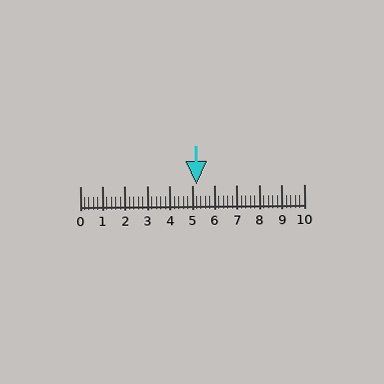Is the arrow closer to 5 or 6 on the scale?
The arrow is closer to 5.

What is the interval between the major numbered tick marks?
The major tick marks are spaced 1 units apart.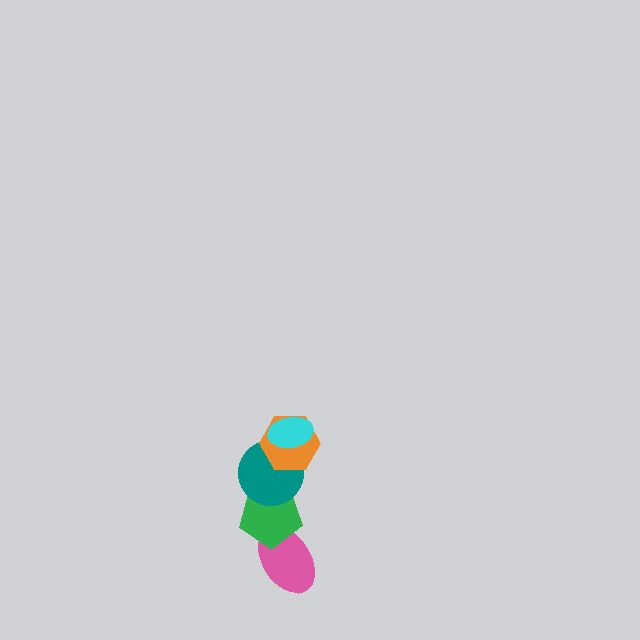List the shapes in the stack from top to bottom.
From top to bottom: the cyan ellipse, the orange hexagon, the teal circle, the green pentagon, the pink ellipse.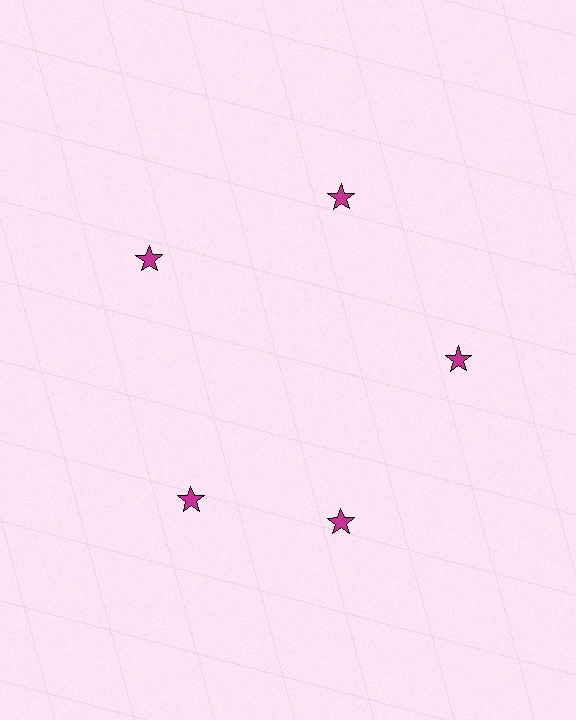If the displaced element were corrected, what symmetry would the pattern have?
It would have 5-fold rotational symmetry — the pattern would map onto itself every 72 degrees.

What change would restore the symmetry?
The symmetry would be restored by rotating it back into even spacing with its neighbors so that all 5 stars sit at equal angles and equal distance from the center.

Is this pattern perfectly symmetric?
No. The 5 magenta stars are arranged in a ring, but one element near the 8 o'clock position is rotated out of alignment along the ring, breaking the 5-fold rotational symmetry.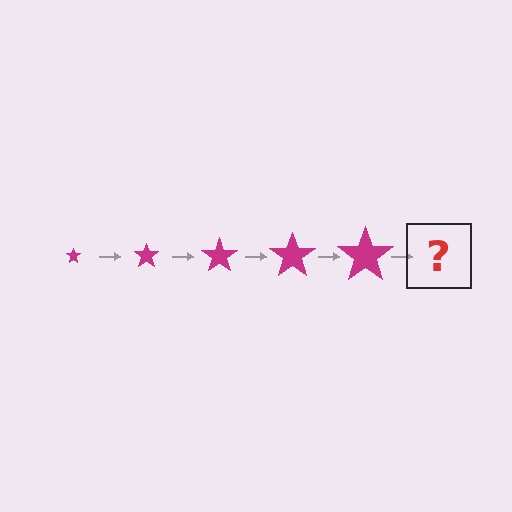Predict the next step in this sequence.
The next step is a magenta star, larger than the previous one.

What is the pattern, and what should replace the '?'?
The pattern is that the star gets progressively larger each step. The '?' should be a magenta star, larger than the previous one.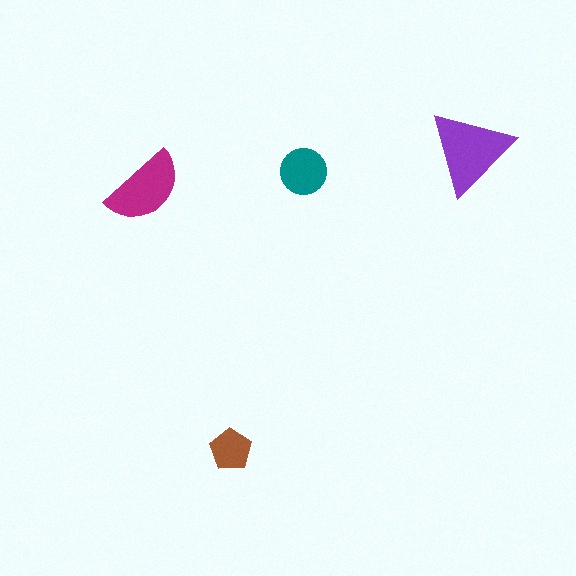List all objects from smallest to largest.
The brown pentagon, the teal circle, the magenta semicircle, the purple triangle.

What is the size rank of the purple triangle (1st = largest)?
1st.